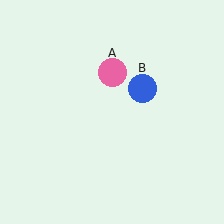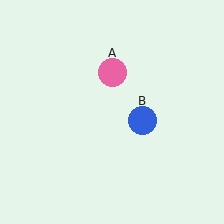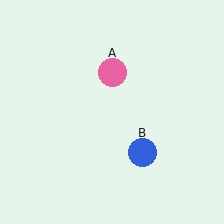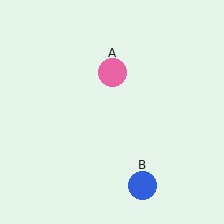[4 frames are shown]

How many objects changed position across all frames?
1 object changed position: blue circle (object B).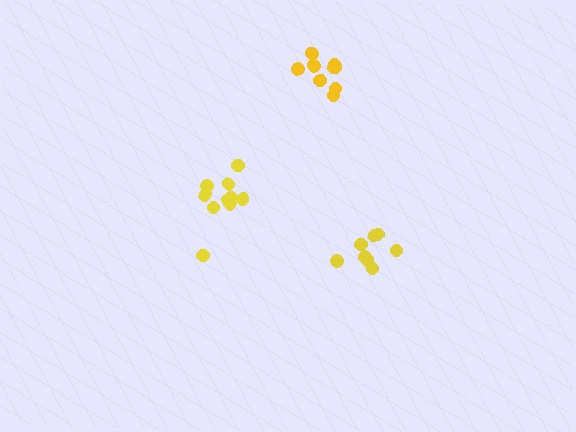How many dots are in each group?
Group 1: 11 dots, Group 2: 9 dots, Group 3: 8 dots (28 total).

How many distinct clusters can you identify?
There are 3 distinct clusters.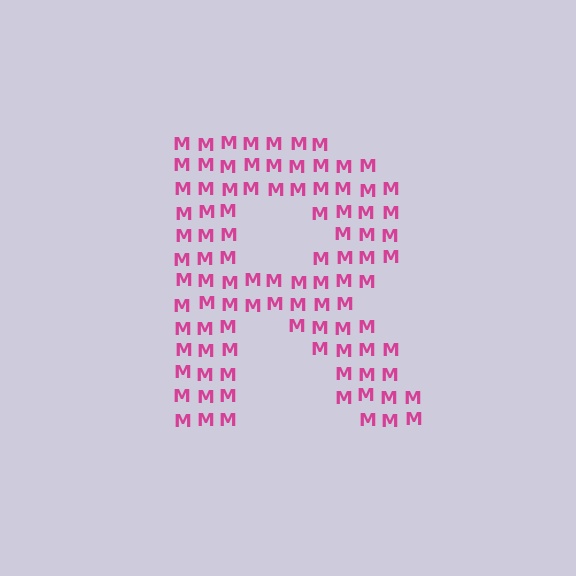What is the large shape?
The large shape is the letter R.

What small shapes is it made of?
It is made of small letter M's.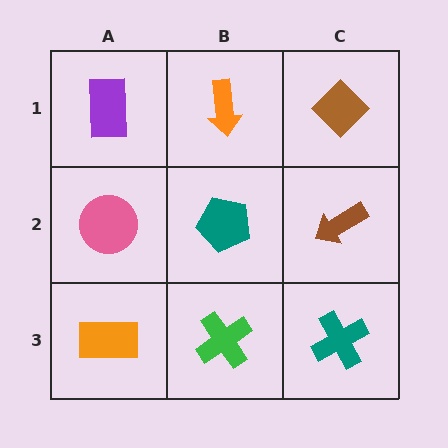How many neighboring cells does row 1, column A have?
2.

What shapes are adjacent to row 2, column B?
An orange arrow (row 1, column B), a green cross (row 3, column B), a pink circle (row 2, column A), a brown arrow (row 2, column C).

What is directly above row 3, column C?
A brown arrow.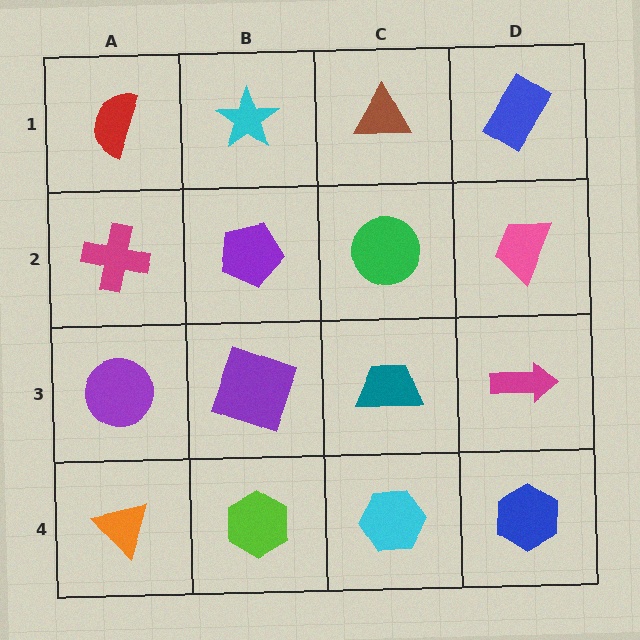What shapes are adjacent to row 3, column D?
A pink trapezoid (row 2, column D), a blue hexagon (row 4, column D), a teal trapezoid (row 3, column C).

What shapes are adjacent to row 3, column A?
A magenta cross (row 2, column A), an orange triangle (row 4, column A), a purple square (row 3, column B).